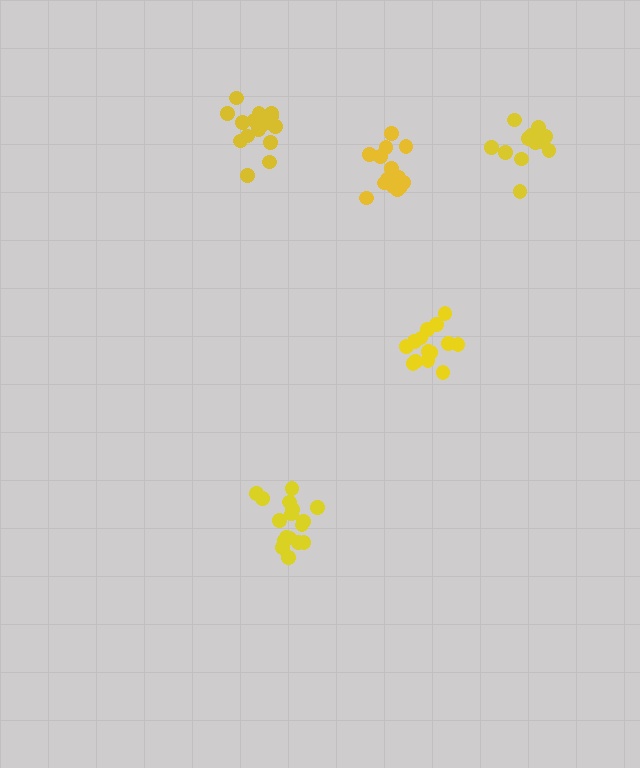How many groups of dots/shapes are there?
There are 5 groups.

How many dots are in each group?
Group 1: 17 dots, Group 2: 15 dots, Group 3: 14 dots, Group 4: 14 dots, Group 5: 15 dots (75 total).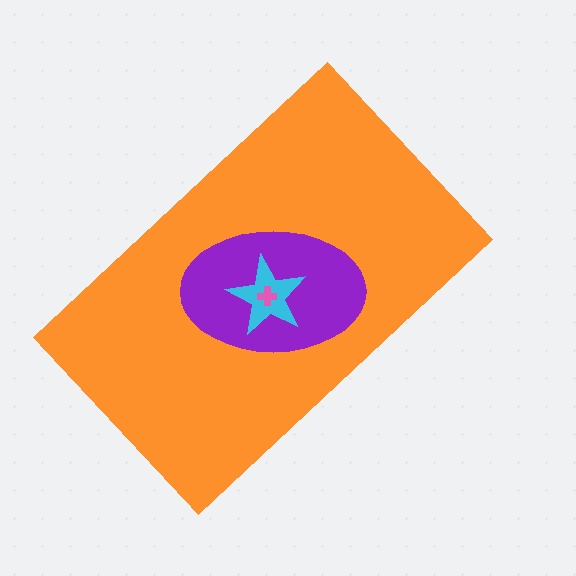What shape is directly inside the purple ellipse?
The cyan star.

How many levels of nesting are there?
4.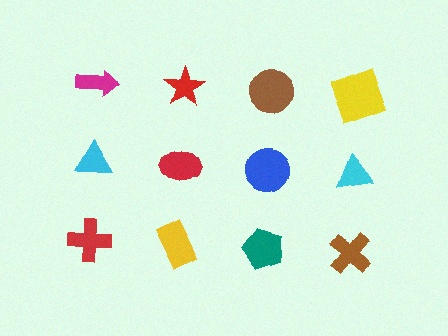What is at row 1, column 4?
A yellow square.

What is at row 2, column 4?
A cyan triangle.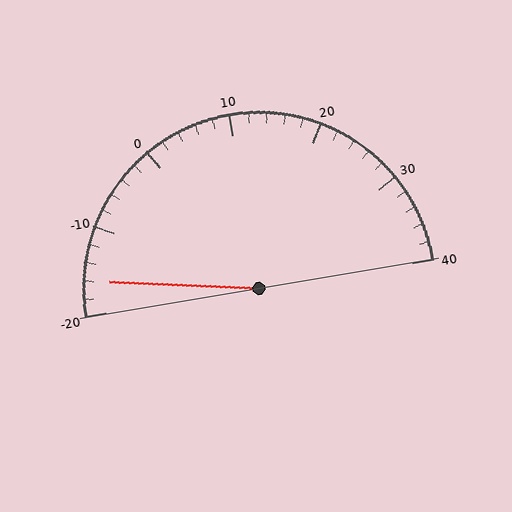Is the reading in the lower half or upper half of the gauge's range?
The reading is in the lower half of the range (-20 to 40).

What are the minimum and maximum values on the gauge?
The gauge ranges from -20 to 40.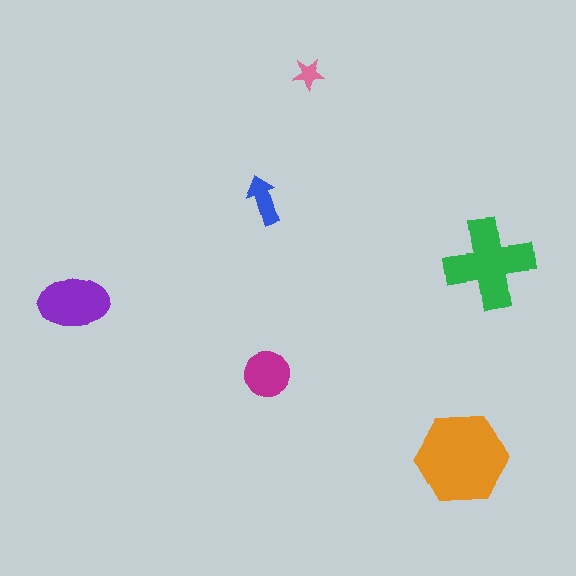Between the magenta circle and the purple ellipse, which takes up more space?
The purple ellipse.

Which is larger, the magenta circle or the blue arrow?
The magenta circle.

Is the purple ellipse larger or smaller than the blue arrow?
Larger.